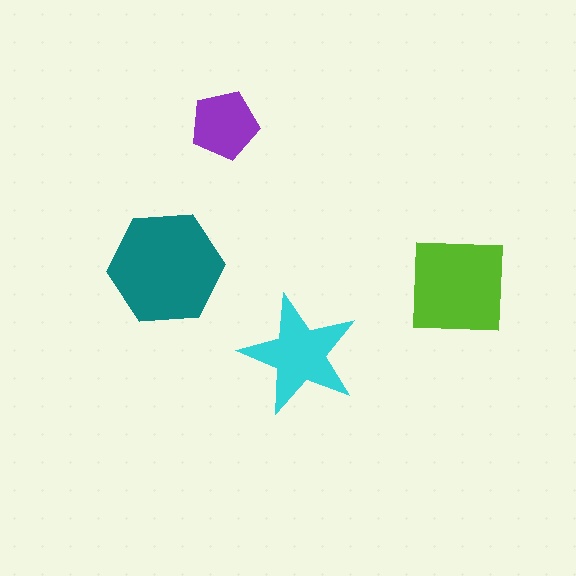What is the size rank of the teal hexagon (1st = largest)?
1st.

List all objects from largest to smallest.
The teal hexagon, the lime square, the cyan star, the purple pentagon.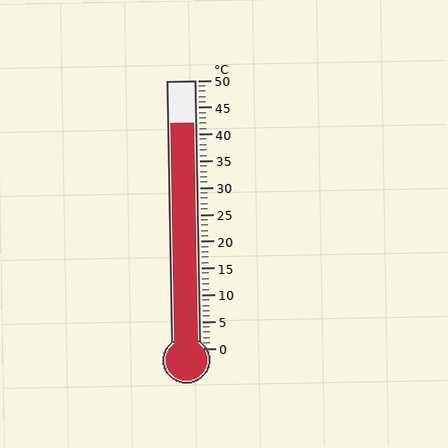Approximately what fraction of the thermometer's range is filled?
The thermometer is filled to approximately 85% of its range.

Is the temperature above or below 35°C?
The temperature is above 35°C.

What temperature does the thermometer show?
The thermometer shows approximately 42°C.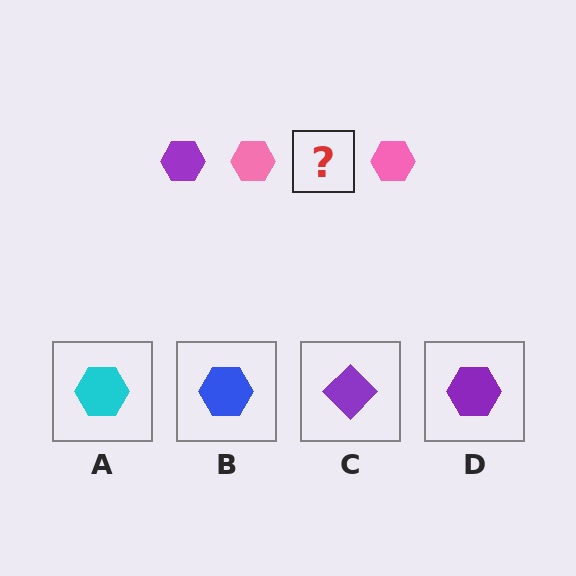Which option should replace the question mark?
Option D.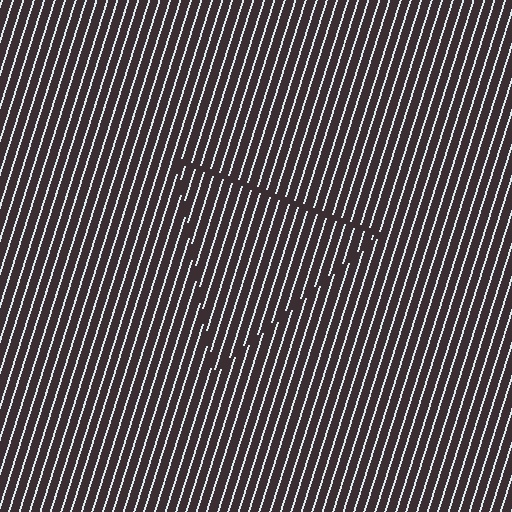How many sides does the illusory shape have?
3 sides — the line-ends trace a triangle.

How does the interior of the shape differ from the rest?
The interior of the shape contains the same grating, shifted by half a period — the contour is defined by the phase discontinuity where line-ends from the inner and outer gratings abut.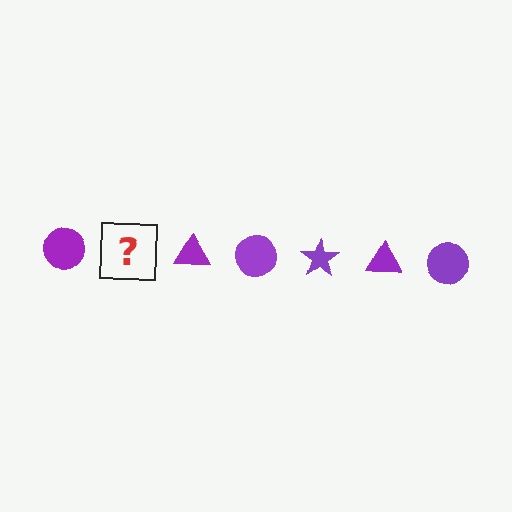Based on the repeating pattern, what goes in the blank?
The blank should be a purple star.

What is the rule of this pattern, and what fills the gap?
The rule is that the pattern cycles through circle, star, triangle shapes in purple. The gap should be filled with a purple star.